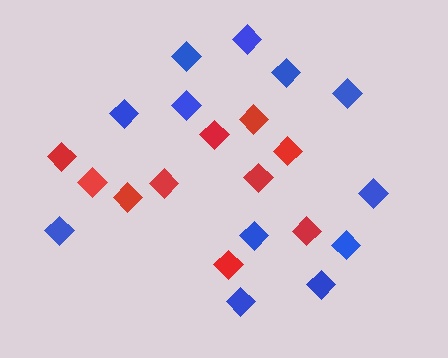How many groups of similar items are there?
There are 2 groups: one group of red diamonds (10) and one group of blue diamonds (12).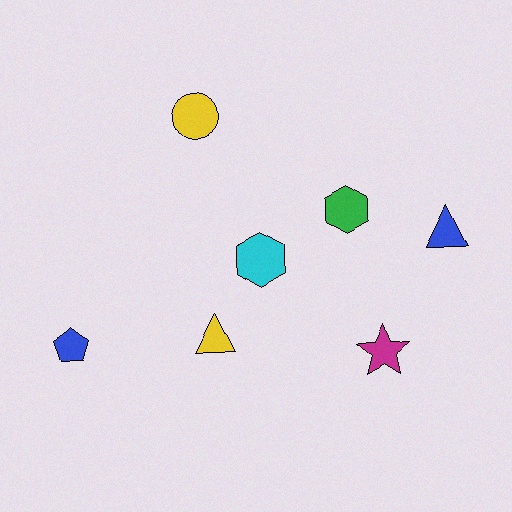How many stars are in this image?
There is 1 star.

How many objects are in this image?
There are 7 objects.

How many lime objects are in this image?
There are no lime objects.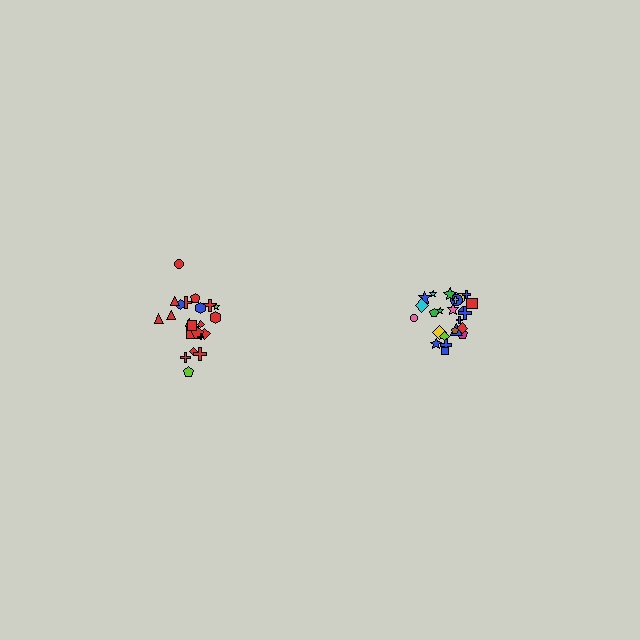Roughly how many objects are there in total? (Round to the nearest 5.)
Roughly 45 objects in total.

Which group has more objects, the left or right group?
The right group.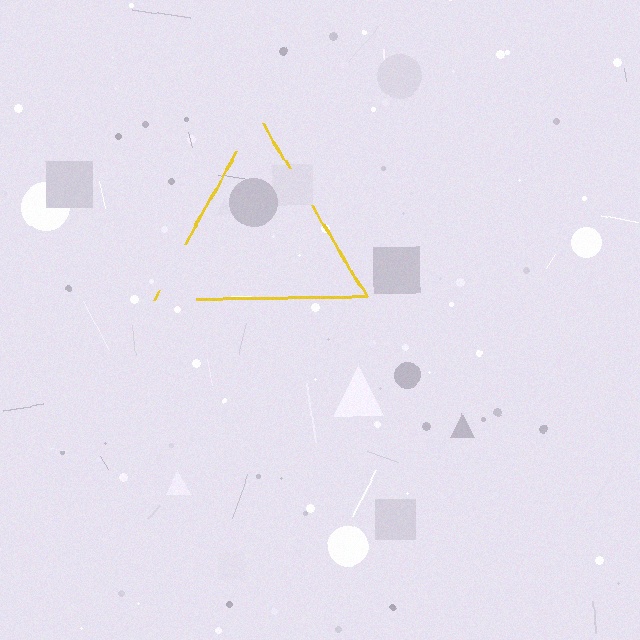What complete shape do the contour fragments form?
The contour fragments form a triangle.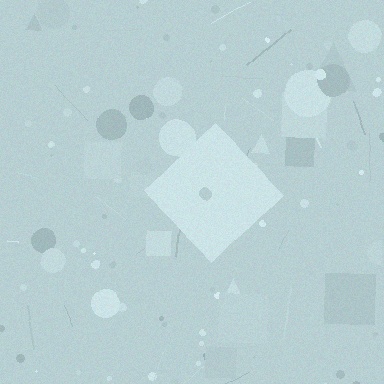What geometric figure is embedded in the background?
A diamond is embedded in the background.